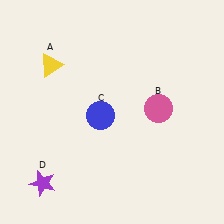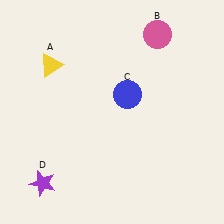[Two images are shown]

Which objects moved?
The objects that moved are: the pink circle (B), the blue circle (C).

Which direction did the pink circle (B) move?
The pink circle (B) moved up.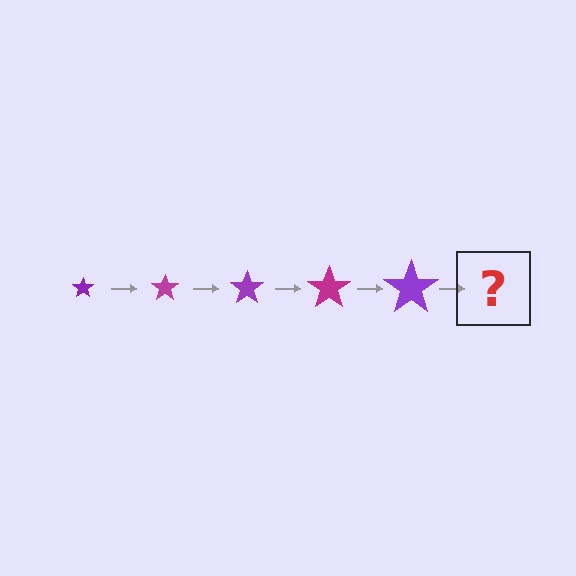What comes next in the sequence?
The next element should be a magenta star, larger than the previous one.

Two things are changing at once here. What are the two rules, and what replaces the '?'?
The two rules are that the star grows larger each step and the color cycles through purple and magenta. The '?' should be a magenta star, larger than the previous one.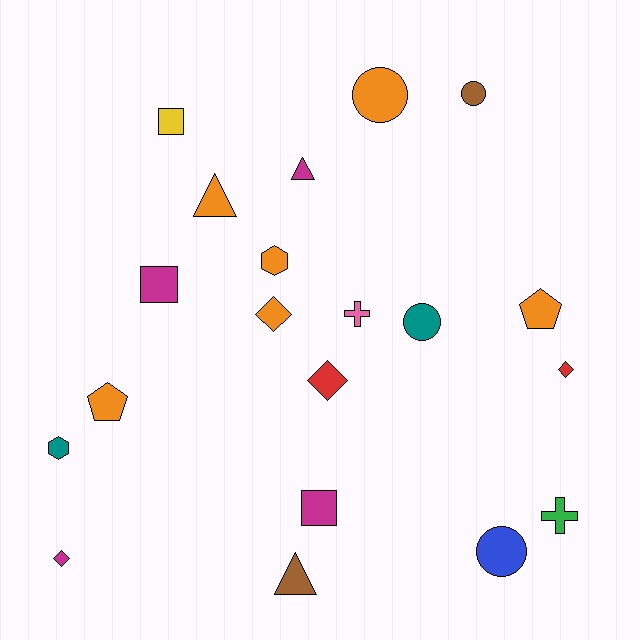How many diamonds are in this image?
There are 4 diamonds.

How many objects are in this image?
There are 20 objects.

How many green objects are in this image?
There is 1 green object.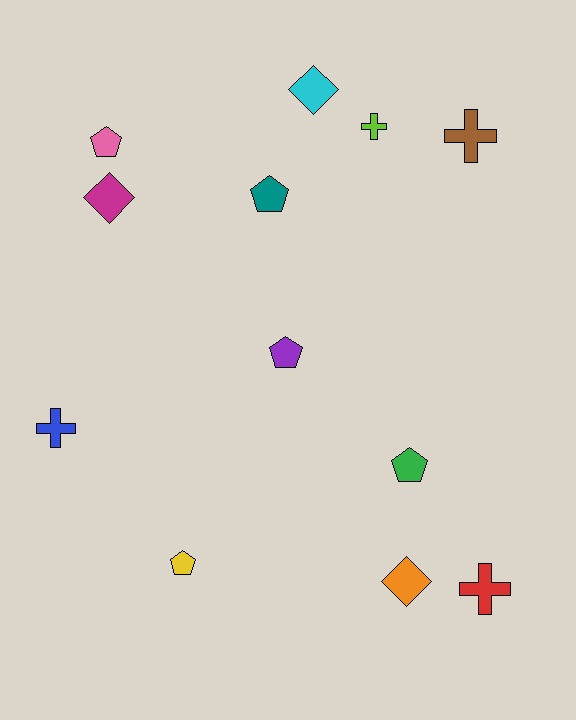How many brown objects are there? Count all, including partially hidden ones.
There is 1 brown object.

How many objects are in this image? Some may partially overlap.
There are 12 objects.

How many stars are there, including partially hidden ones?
There are no stars.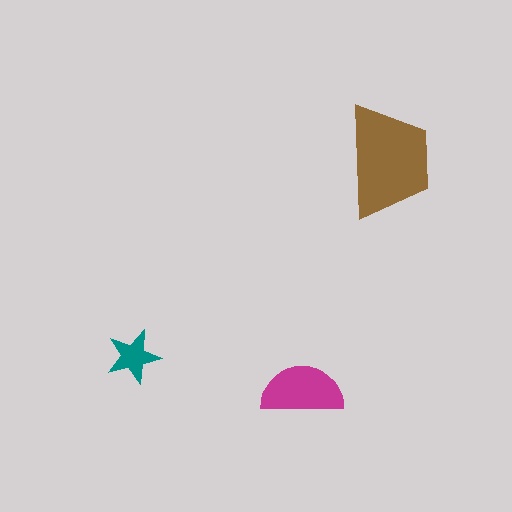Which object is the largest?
The brown trapezoid.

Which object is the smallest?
The teal star.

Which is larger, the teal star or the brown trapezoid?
The brown trapezoid.